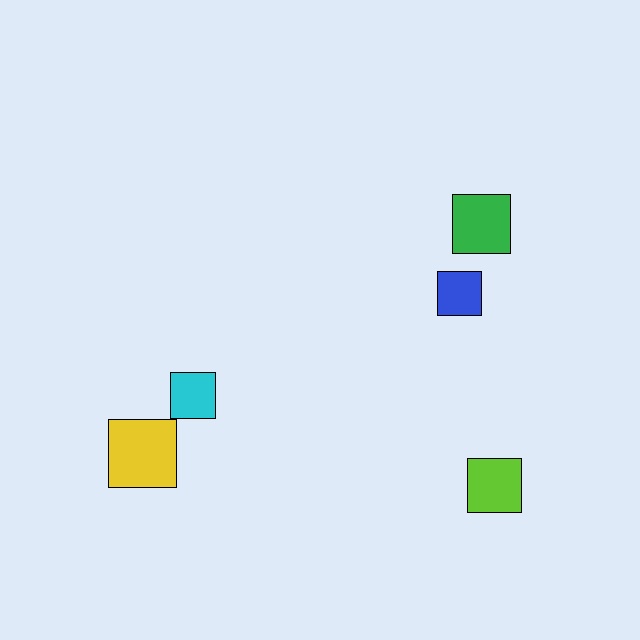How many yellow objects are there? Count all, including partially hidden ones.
There is 1 yellow object.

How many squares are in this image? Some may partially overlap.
There are 5 squares.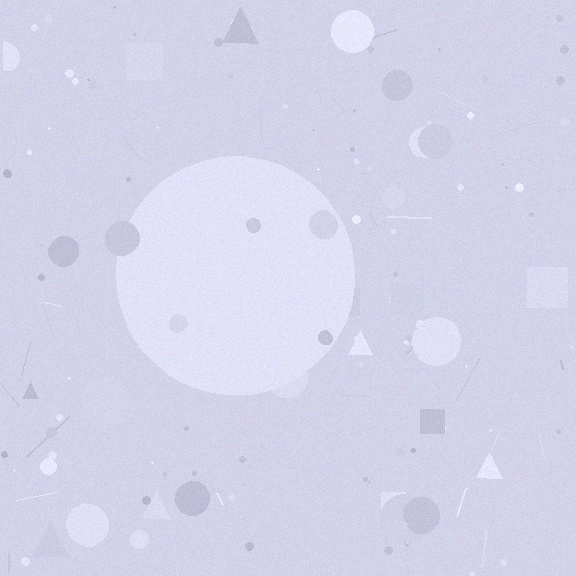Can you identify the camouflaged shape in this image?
The camouflaged shape is a circle.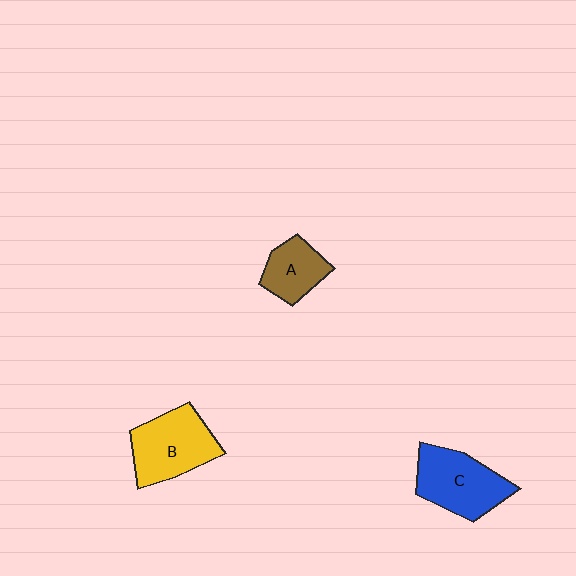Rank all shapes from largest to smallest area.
From largest to smallest: B (yellow), C (blue), A (brown).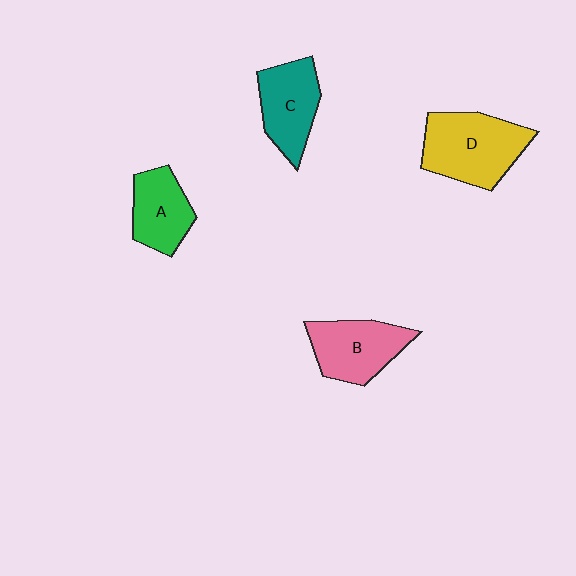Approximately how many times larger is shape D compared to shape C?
Approximately 1.3 times.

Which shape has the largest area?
Shape D (yellow).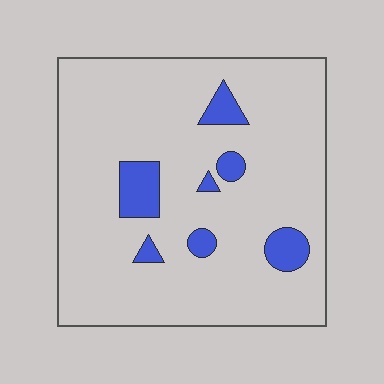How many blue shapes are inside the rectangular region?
7.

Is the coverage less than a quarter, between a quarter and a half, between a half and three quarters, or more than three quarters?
Less than a quarter.